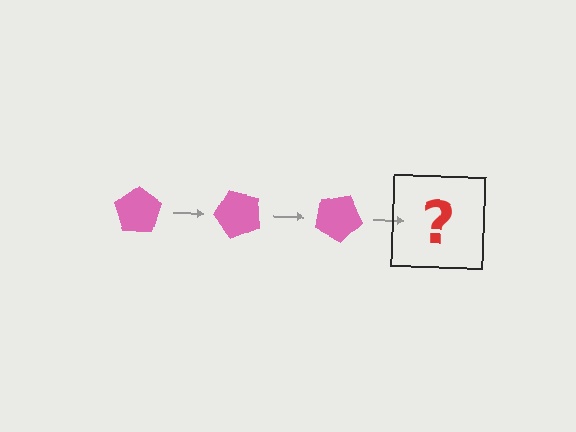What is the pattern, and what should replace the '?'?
The pattern is that the pentagon rotates 50 degrees each step. The '?' should be a pink pentagon rotated 150 degrees.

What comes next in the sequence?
The next element should be a pink pentagon rotated 150 degrees.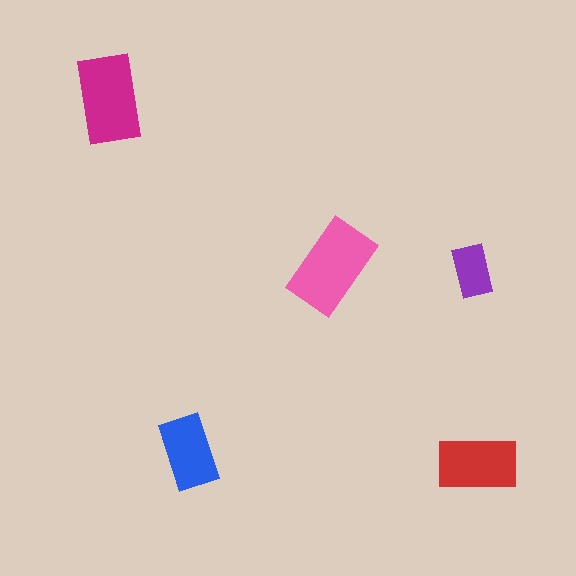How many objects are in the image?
There are 5 objects in the image.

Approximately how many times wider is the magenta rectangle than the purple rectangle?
About 1.5 times wider.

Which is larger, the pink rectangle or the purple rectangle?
The pink one.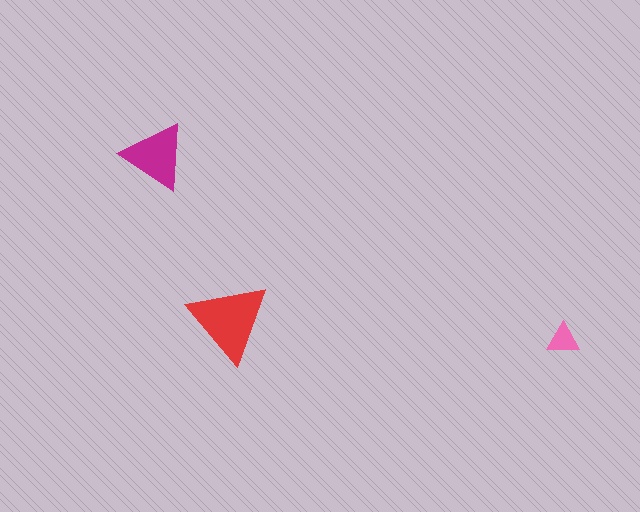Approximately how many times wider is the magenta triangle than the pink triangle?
About 2 times wider.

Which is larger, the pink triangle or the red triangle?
The red one.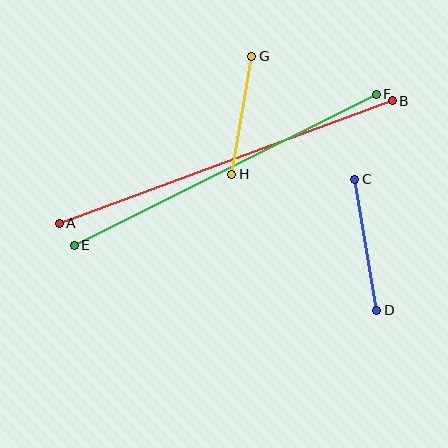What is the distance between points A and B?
The distance is approximately 355 pixels.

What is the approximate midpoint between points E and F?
The midpoint is at approximately (225, 170) pixels.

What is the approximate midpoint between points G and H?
The midpoint is at approximately (242, 115) pixels.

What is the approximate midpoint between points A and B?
The midpoint is at approximately (226, 162) pixels.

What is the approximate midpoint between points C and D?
The midpoint is at approximately (366, 245) pixels.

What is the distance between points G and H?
The distance is approximately 119 pixels.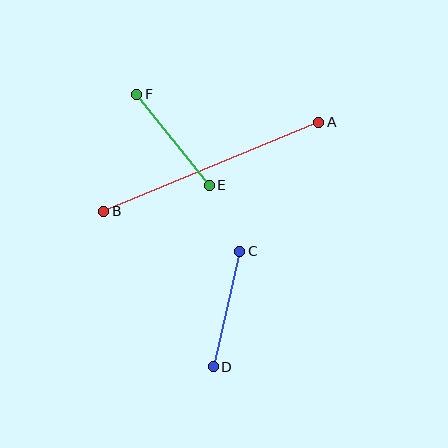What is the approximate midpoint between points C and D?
The midpoint is at approximately (227, 309) pixels.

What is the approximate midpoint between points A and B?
The midpoint is at approximately (211, 167) pixels.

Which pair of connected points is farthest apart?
Points A and B are farthest apart.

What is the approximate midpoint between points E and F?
The midpoint is at approximately (173, 140) pixels.